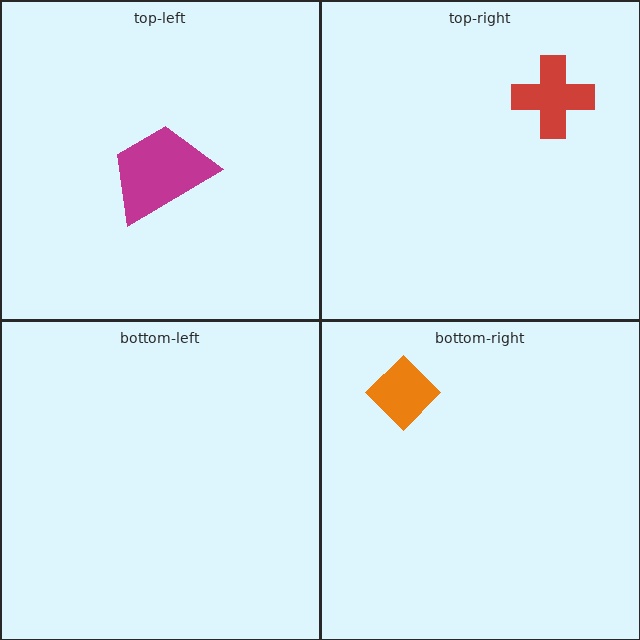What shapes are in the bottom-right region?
The orange diamond.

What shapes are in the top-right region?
The red cross.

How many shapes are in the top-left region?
1.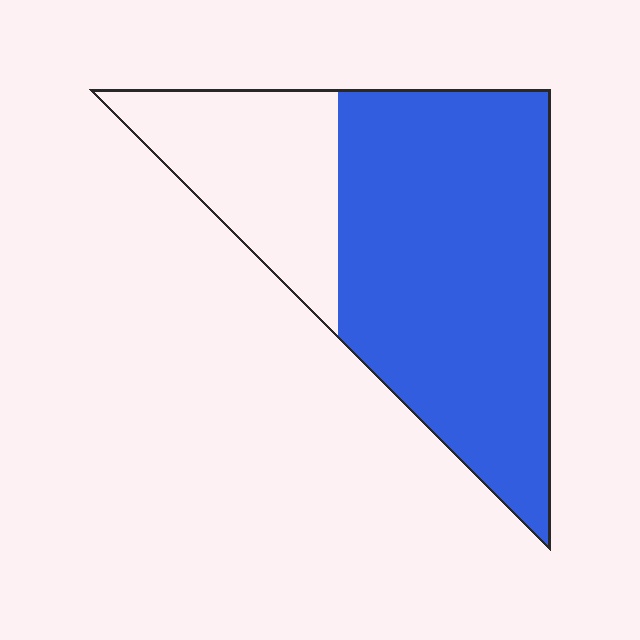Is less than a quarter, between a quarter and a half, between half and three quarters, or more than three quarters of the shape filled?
Between half and three quarters.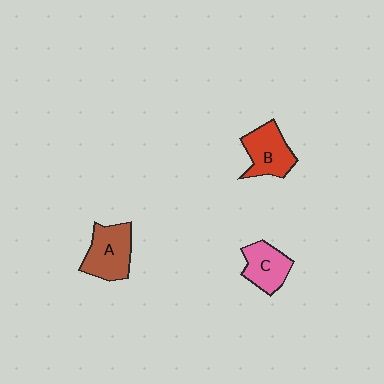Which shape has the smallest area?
Shape C (pink).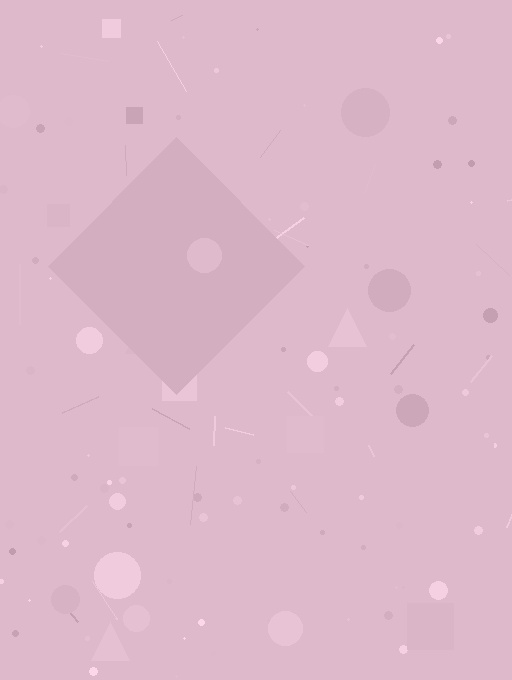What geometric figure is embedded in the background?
A diamond is embedded in the background.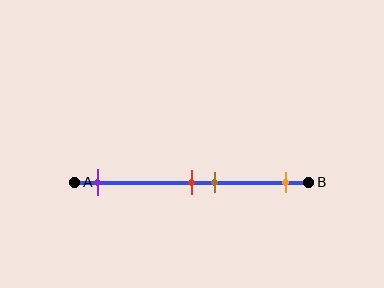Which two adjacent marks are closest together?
The red and brown marks are the closest adjacent pair.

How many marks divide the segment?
There are 4 marks dividing the segment.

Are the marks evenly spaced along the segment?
No, the marks are not evenly spaced.